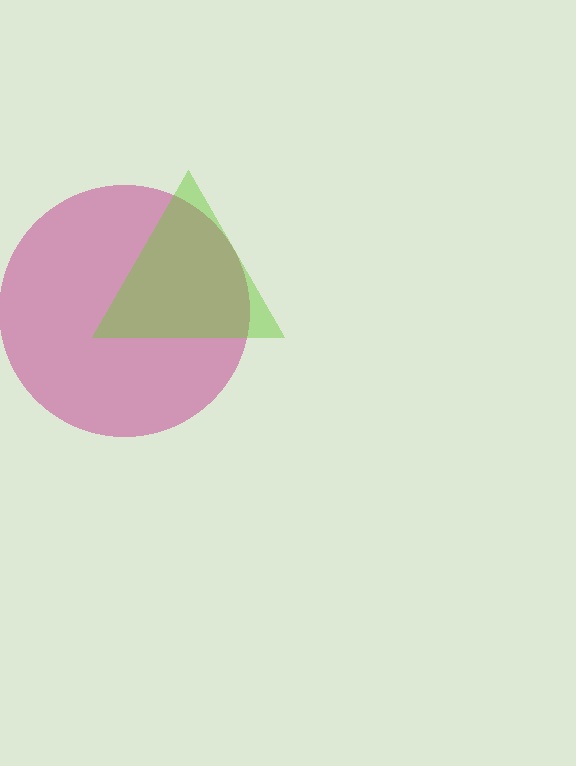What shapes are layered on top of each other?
The layered shapes are: a magenta circle, a lime triangle.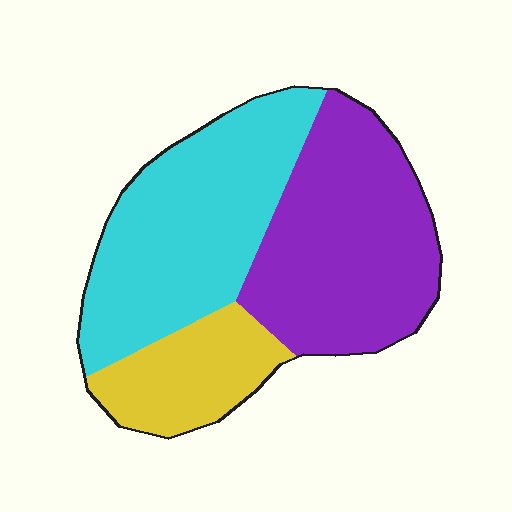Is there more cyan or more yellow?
Cyan.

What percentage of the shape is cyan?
Cyan takes up between a quarter and a half of the shape.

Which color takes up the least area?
Yellow, at roughly 20%.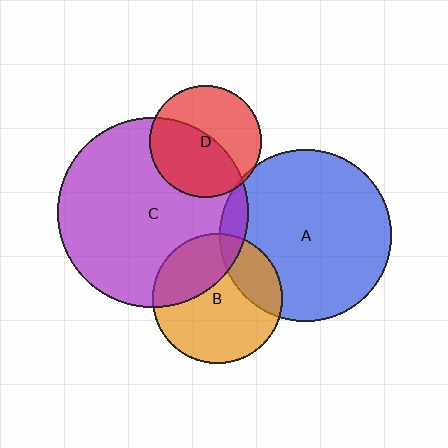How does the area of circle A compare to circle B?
Approximately 1.8 times.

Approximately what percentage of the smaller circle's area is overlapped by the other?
Approximately 10%.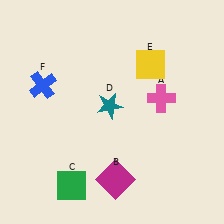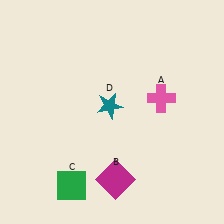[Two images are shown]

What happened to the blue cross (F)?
The blue cross (F) was removed in Image 2. It was in the top-left area of Image 1.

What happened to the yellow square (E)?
The yellow square (E) was removed in Image 2. It was in the top-right area of Image 1.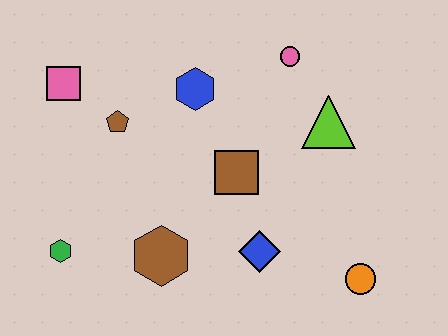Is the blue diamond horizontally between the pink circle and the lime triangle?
No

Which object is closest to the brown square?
The blue diamond is closest to the brown square.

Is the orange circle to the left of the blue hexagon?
No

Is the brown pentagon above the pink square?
No